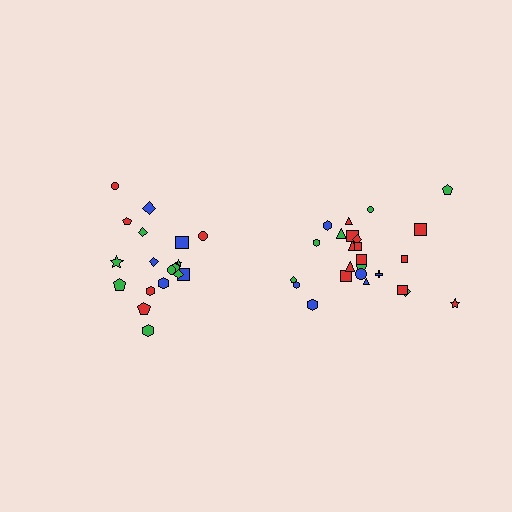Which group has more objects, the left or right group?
The right group.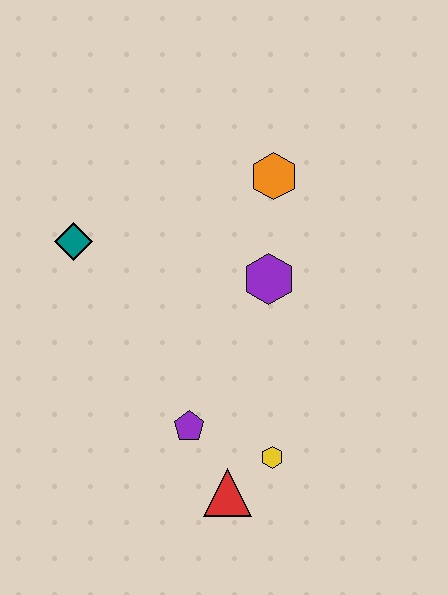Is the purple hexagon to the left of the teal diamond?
No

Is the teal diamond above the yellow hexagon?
Yes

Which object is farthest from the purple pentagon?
The orange hexagon is farthest from the purple pentagon.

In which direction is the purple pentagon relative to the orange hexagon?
The purple pentagon is below the orange hexagon.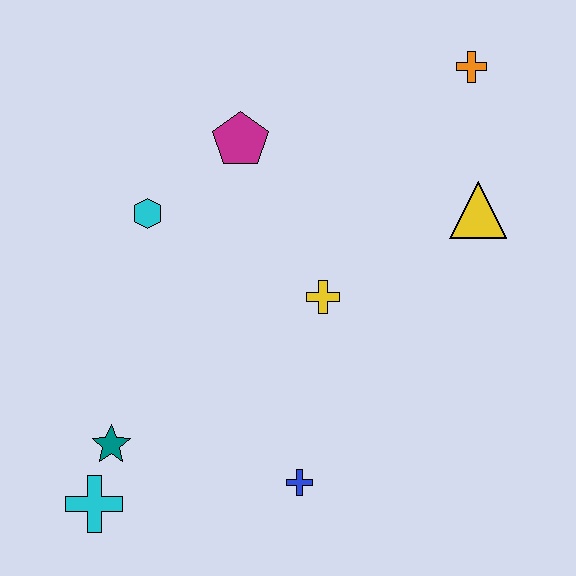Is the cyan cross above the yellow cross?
No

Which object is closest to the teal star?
The cyan cross is closest to the teal star.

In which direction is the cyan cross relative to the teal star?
The cyan cross is below the teal star.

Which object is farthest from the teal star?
The orange cross is farthest from the teal star.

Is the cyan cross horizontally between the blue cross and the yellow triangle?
No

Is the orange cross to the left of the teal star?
No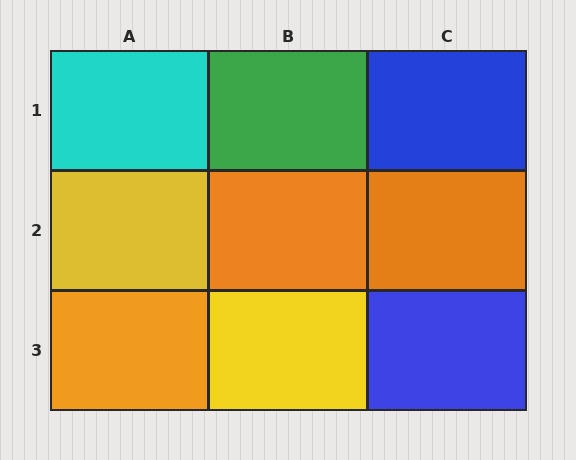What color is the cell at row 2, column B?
Orange.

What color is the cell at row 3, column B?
Yellow.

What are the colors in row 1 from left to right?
Cyan, green, blue.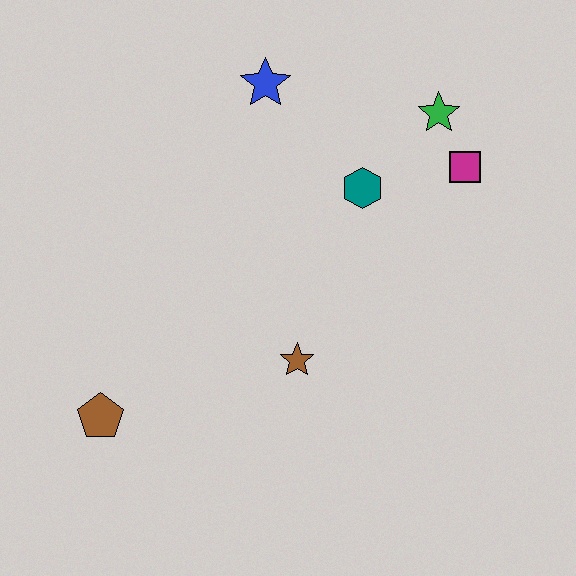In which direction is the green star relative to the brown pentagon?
The green star is to the right of the brown pentagon.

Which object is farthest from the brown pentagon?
The green star is farthest from the brown pentagon.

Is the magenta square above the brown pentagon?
Yes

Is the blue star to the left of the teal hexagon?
Yes